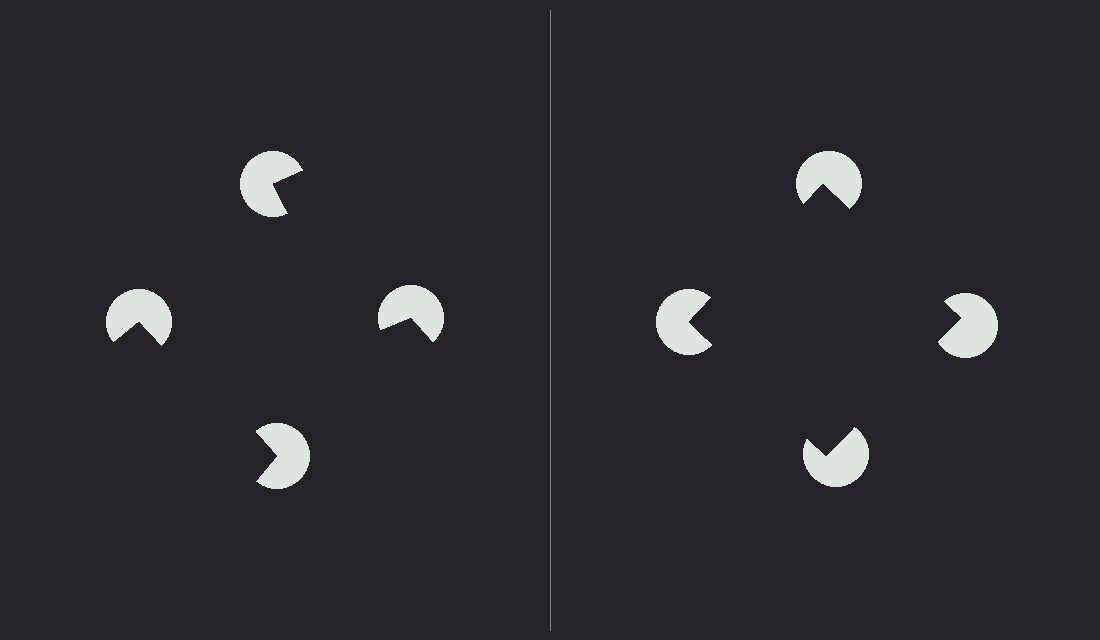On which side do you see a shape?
An illusory square appears on the right side. On the left side the wedge cuts are rotated, so no coherent shape forms.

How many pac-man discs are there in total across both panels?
8 — 4 on each side.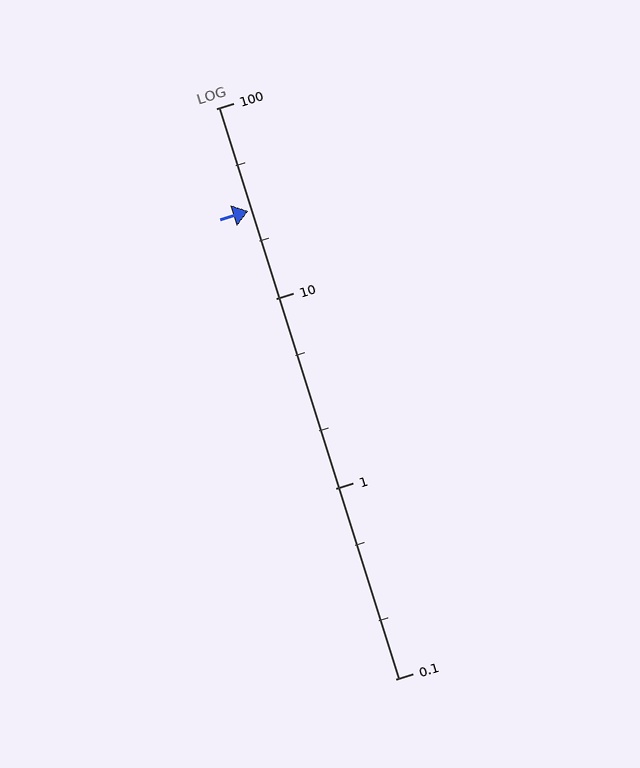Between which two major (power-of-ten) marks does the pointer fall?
The pointer is between 10 and 100.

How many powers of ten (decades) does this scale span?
The scale spans 3 decades, from 0.1 to 100.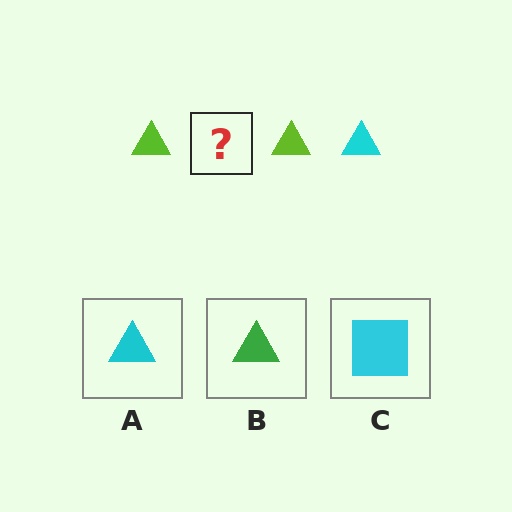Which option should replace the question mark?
Option A.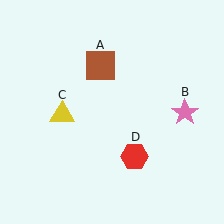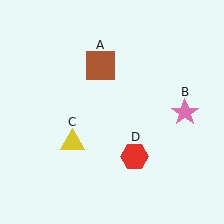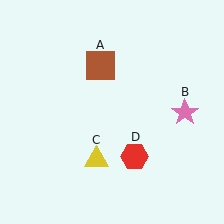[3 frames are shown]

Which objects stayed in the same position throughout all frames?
Brown square (object A) and pink star (object B) and red hexagon (object D) remained stationary.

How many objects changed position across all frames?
1 object changed position: yellow triangle (object C).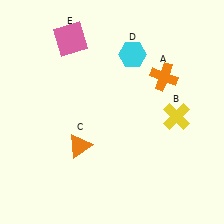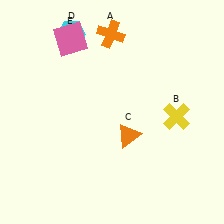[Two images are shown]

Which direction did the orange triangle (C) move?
The orange triangle (C) moved right.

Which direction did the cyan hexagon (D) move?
The cyan hexagon (D) moved left.